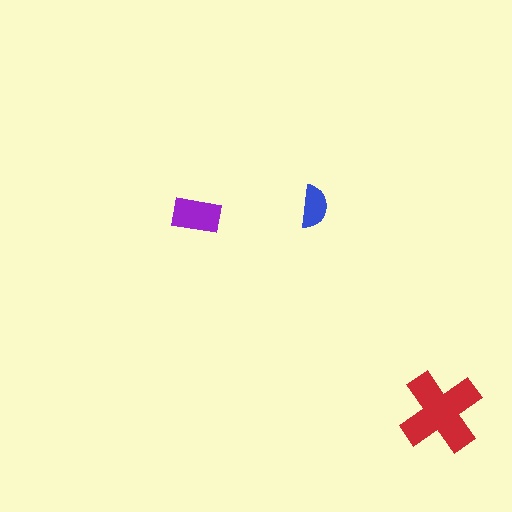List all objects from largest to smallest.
The red cross, the purple rectangle, the blue semicircle.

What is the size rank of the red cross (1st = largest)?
1st.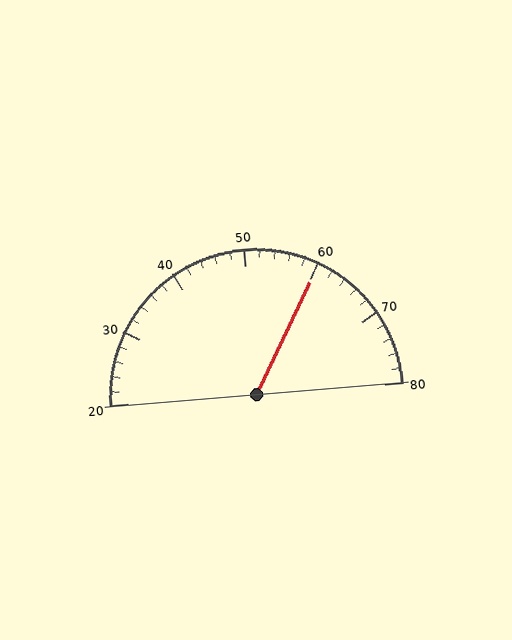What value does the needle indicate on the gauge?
The needle indicates approximately 60.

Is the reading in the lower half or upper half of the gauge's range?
The reading is in the upper half of the range (20 to 80).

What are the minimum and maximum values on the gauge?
The gauge ranges from 20 to 80.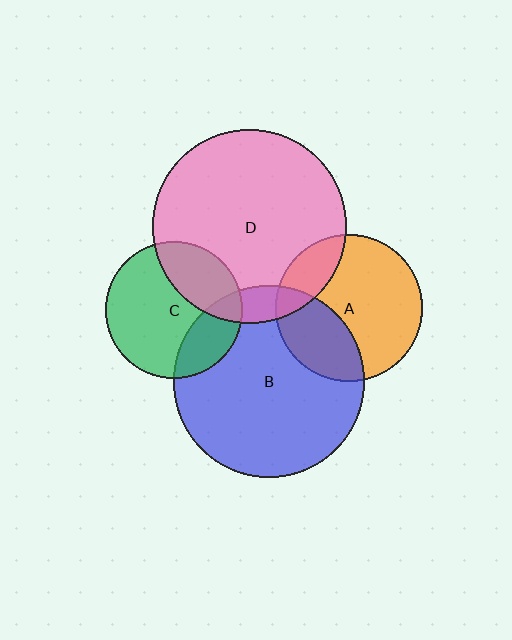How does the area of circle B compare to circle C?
Approximately 2.0 times.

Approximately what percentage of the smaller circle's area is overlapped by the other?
Approximately 30%.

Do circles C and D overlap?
Yes.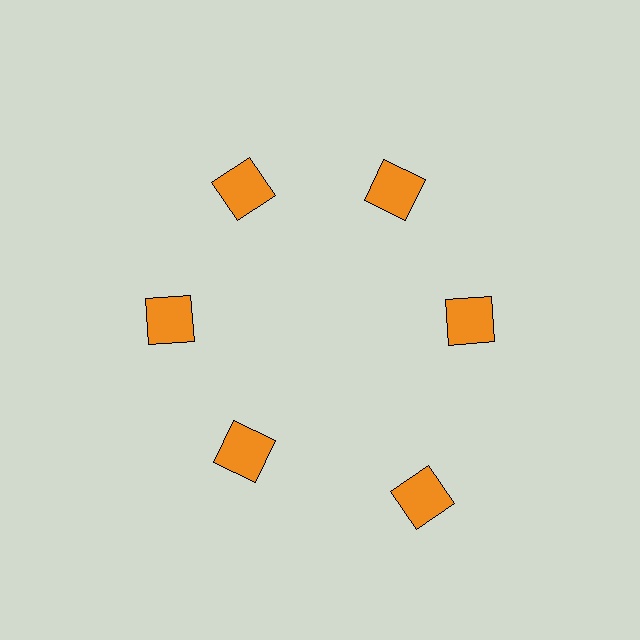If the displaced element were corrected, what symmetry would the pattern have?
It would have 6-fold rotational symmetry — the pattern would map onto itself every 60 degrees.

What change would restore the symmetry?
The symmetry would be restored by moving it inward, back onto the ring so that all 6 squares sit at equal angles and equal distance from the center.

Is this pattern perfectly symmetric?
No. The 6 orange squares are arranged in a ring, but one element near the 5 o'clock position is pushed outward from the center, breaking the 6-fold rotational symmetry.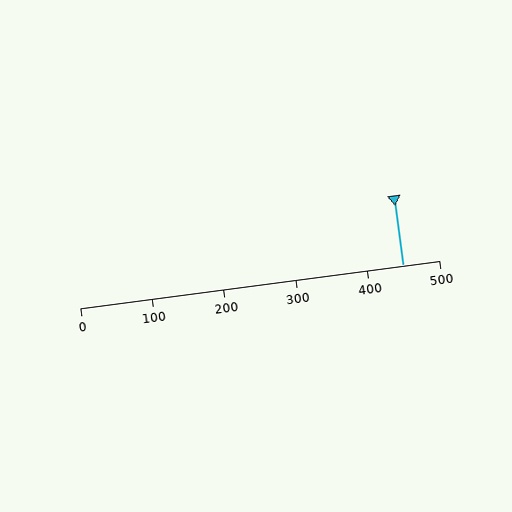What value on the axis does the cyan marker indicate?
The marker indicates approximately 450.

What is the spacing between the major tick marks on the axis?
The major ticks are spaced 100 apart.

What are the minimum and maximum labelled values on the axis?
The axis runs from 0 to 500.